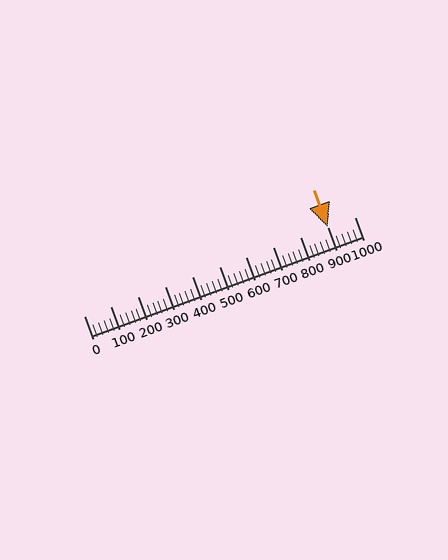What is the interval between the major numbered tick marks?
The major tick marks are spaced 100 units apart.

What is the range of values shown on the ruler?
The ruler shows values from 0 to 1000.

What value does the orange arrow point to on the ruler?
The orange arrow points to approximately 900.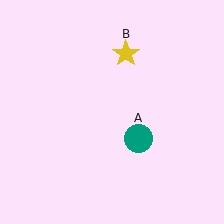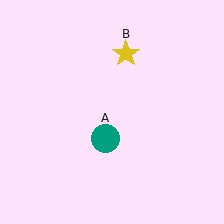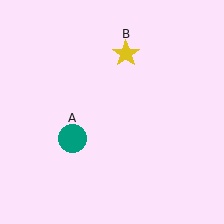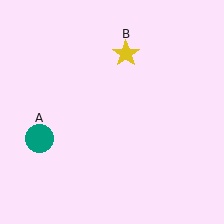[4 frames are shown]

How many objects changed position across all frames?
1 object changed position: teal circle (object A).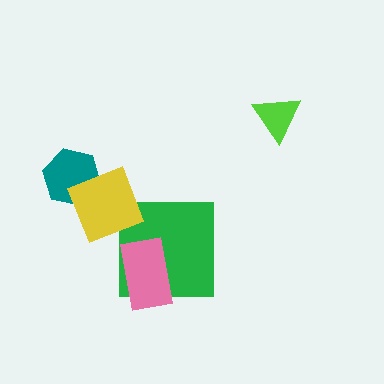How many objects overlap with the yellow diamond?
2 objects overlap with the yellow diamond.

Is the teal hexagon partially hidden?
Yes, it is partially covered by another shape.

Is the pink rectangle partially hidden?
No, no other shape covers it.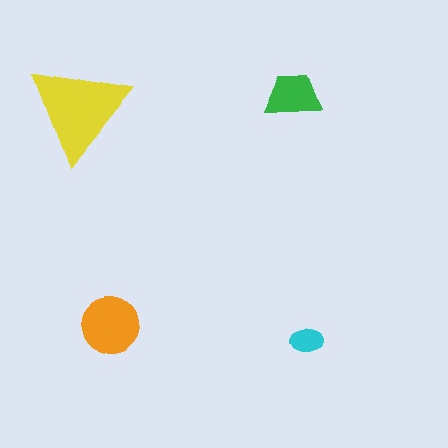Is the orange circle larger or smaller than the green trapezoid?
Larger.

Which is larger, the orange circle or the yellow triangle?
The yellow triangle.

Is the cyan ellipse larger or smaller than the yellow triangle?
Smaller.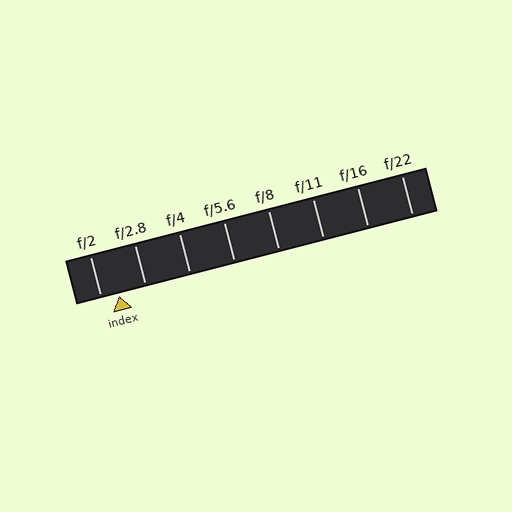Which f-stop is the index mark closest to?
The index mark is closest to f/2.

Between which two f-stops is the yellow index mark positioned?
The index mark is between f/2 and f/2.8.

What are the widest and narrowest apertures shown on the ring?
The widest aperture shown is f/2 and the narrowest is f/22.